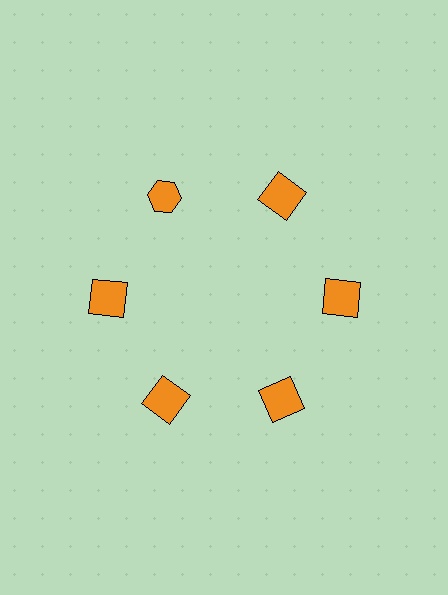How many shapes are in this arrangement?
There are 6 shapes arranged in a ring pattern.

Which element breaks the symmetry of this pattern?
The orange hexagon at roughly the 11 o'clock position breaks the symmetry. All other shapes are orange squares.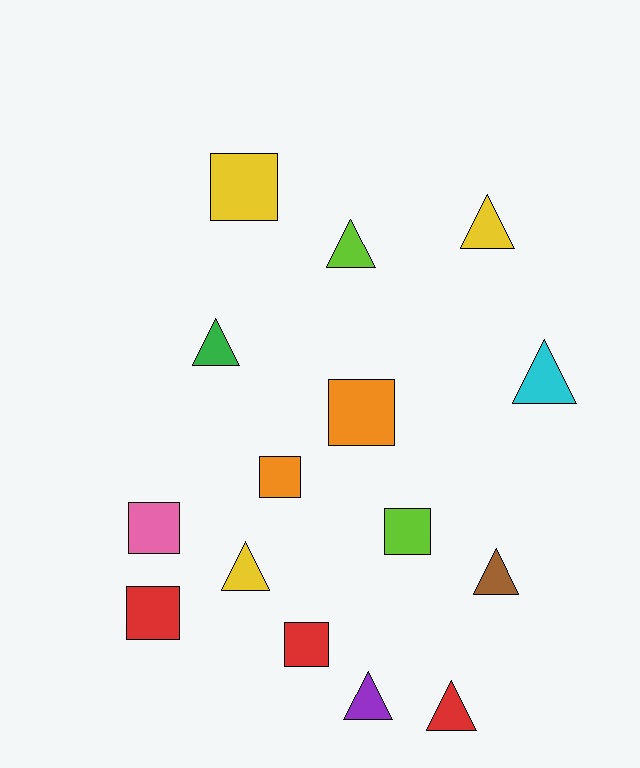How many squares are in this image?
There are 7 squares.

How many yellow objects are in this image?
There are 3 yellow objects.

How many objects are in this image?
There are 15 objects.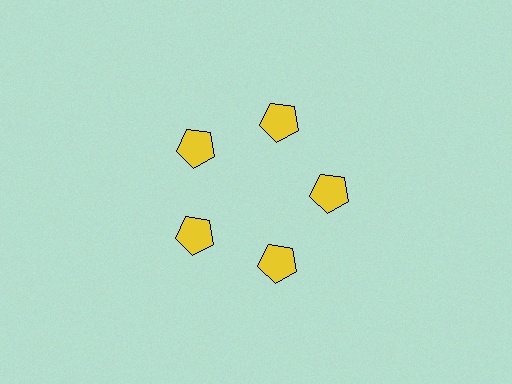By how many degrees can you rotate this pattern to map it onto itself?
The pattern maps onto itself every 72 degrees of rotation.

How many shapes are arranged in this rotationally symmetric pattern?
There are 5 shapes, arranged in 5 groups of 1.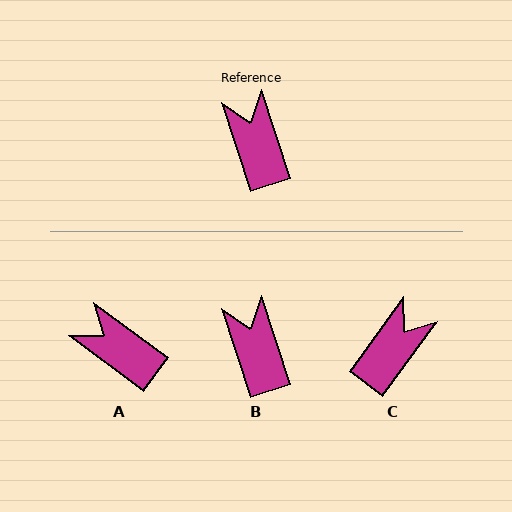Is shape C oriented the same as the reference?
No, it is off by about 54 degrees.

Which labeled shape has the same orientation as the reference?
B.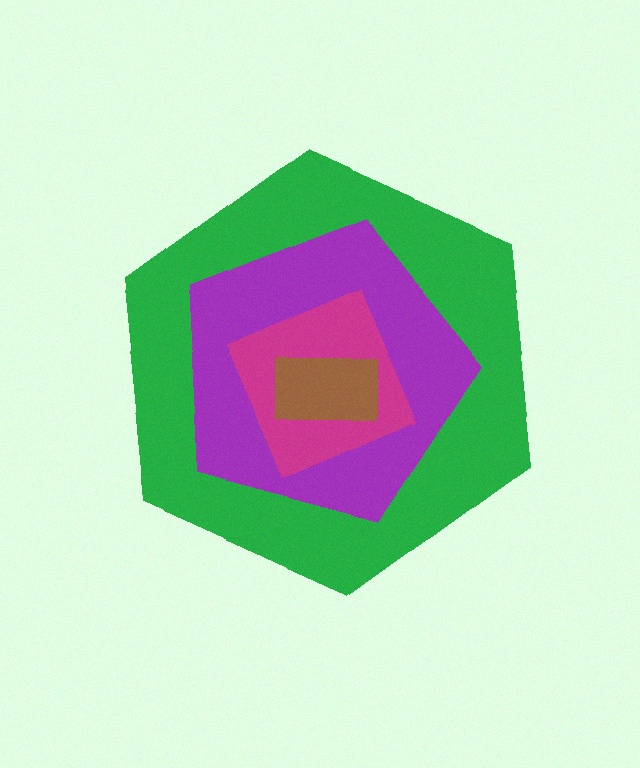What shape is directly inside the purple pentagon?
The magenta diamond.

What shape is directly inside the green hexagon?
The purple pentagon.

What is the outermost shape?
The green hexagon.